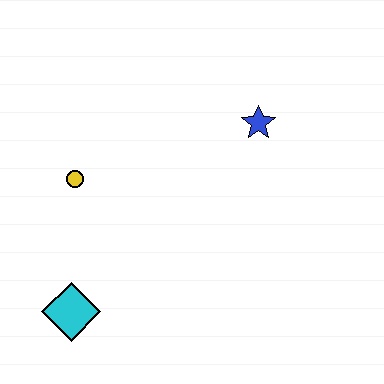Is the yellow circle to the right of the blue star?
No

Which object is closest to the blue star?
The yellow circle is closest to the blue star.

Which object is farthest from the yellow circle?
The blue star is farthest from the yellow circle.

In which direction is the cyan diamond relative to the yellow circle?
The cyan diamond is below the yellow circle.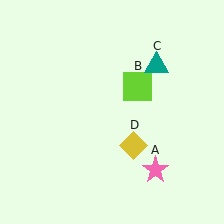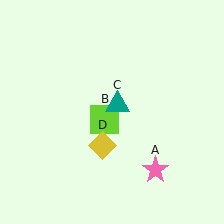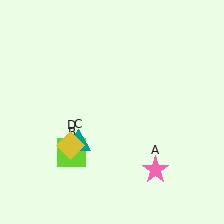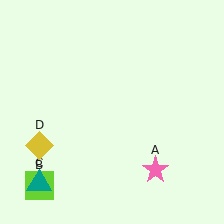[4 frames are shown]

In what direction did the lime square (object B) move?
The lime square (object B) moved down and to the left.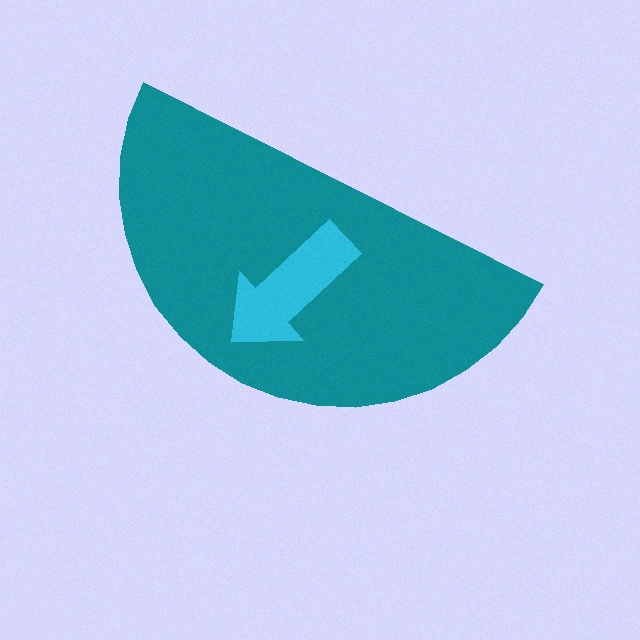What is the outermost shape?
The teal semicircle.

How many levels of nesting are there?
2.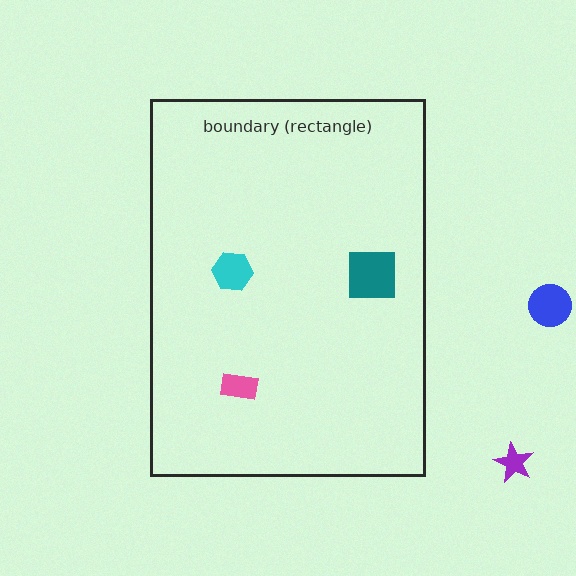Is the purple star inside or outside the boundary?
Outside.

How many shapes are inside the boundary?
3 inside, 2 outside.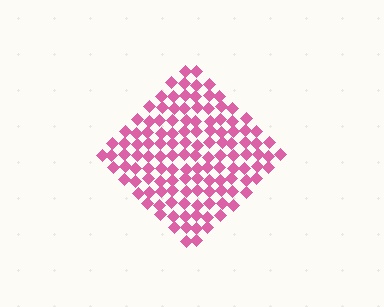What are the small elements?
The small elements are diamonds.